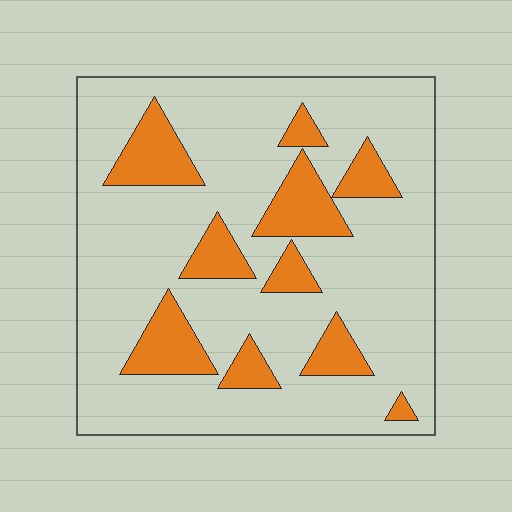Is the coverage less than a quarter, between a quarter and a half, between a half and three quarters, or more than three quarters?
Less than a quarter.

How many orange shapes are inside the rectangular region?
10.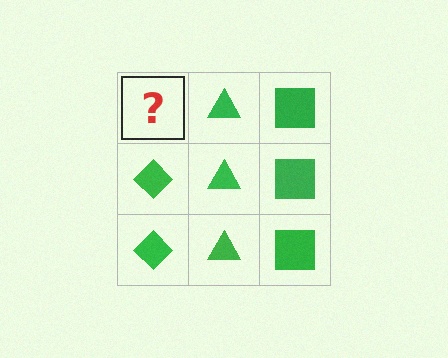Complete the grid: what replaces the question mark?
The question mark should be replaced with a green diamond.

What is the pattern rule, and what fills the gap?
The rule is that each column has a consistent shape. The gap should be filled with a green diamond.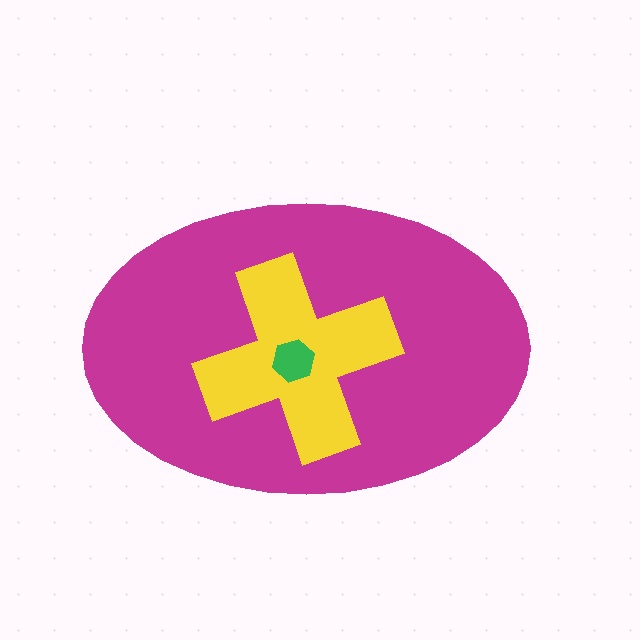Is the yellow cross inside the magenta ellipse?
Yes.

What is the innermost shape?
The green hexagon.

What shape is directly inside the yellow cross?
The green hexagon.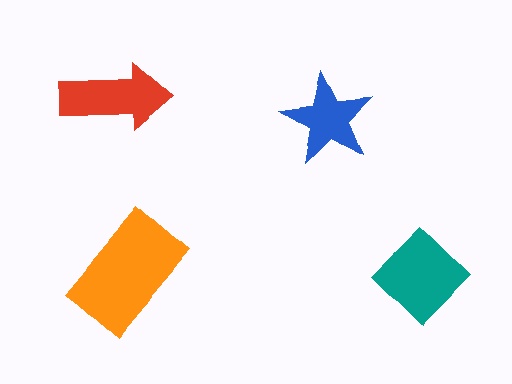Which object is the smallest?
The blue star.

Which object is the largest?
The orange rectangle.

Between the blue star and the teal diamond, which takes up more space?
The teal diamond.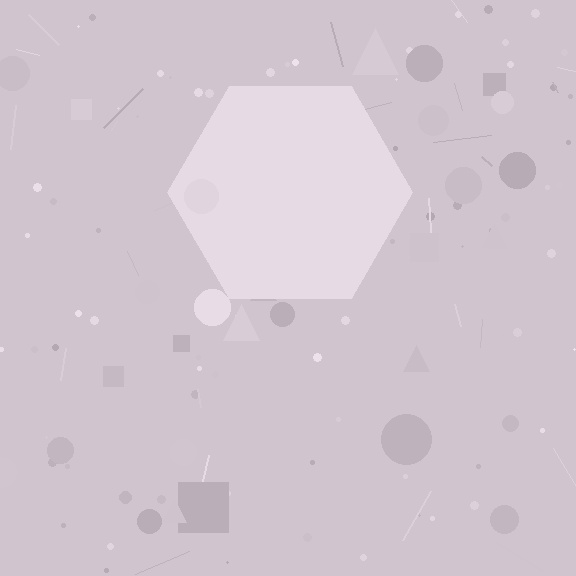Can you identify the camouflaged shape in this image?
The camouflaged shape is a hexagon.